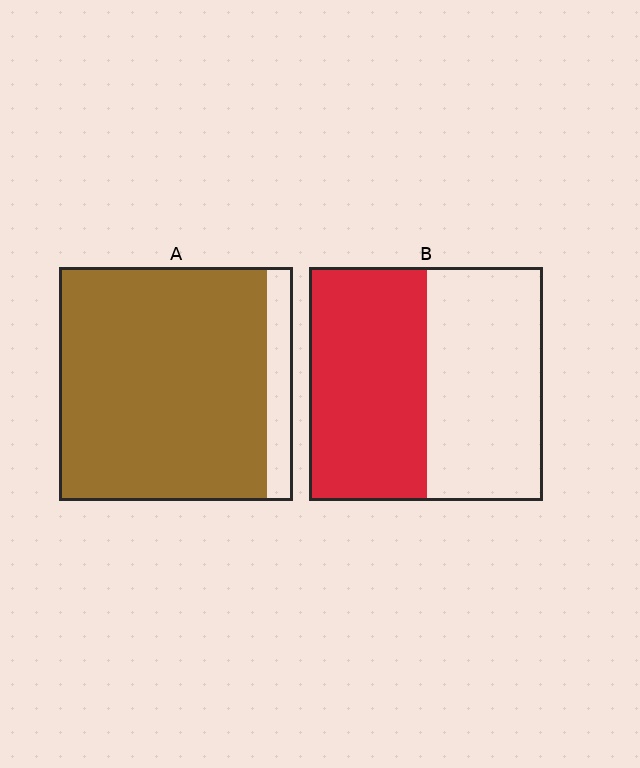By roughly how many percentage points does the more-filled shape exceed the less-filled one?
By roughly 40 percentage points (A over B).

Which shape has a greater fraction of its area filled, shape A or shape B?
Shape A.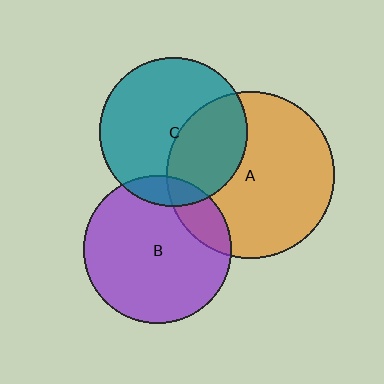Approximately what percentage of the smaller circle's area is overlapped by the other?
Approximately 15%.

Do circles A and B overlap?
Yes.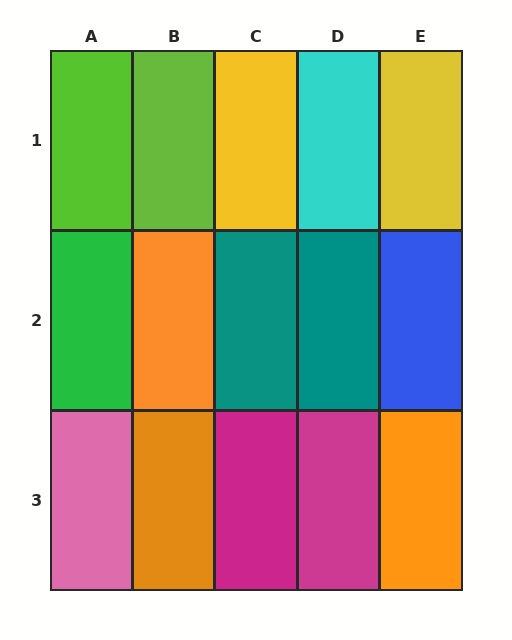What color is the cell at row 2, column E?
Blue.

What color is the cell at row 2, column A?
Green.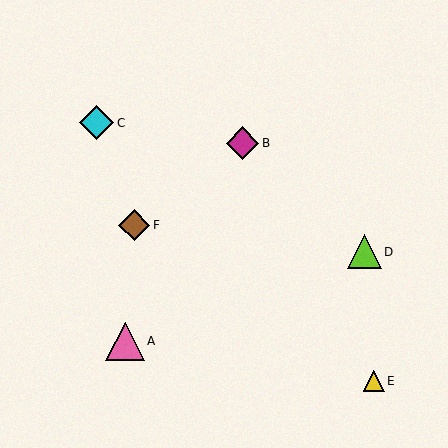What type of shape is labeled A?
Shape A is a pink triangle.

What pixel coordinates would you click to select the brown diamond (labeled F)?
Click at (134, 225) to select the brown diamond F.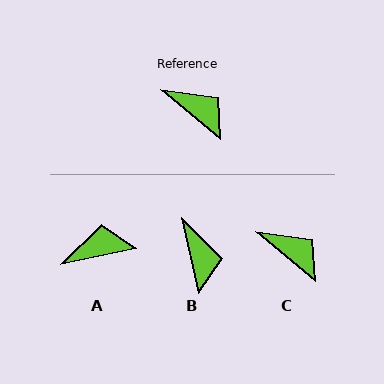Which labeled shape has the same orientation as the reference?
C.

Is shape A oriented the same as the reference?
No, it is off by about 52 degrees.